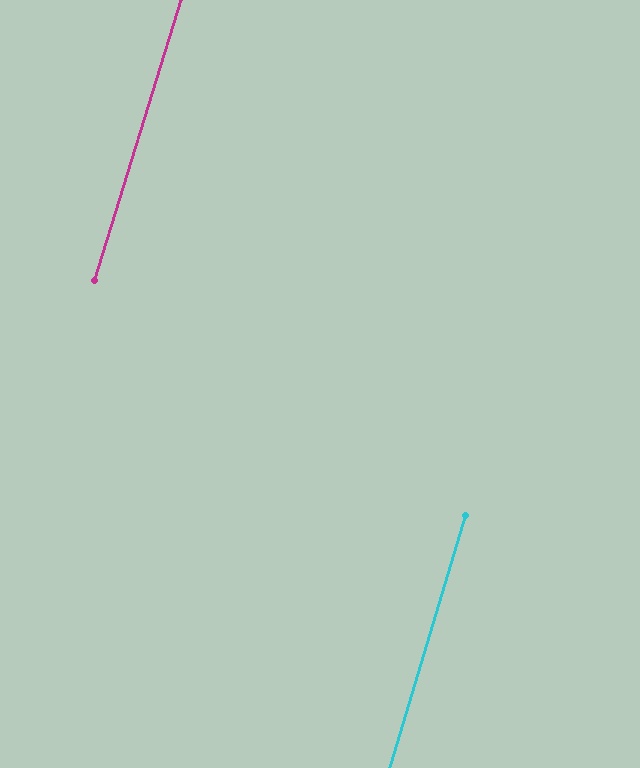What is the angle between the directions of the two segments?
Approximately 0 degrees.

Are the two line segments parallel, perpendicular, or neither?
Parallel — their directions differ by only 0.4°.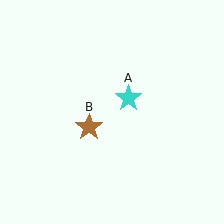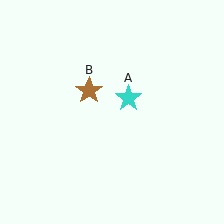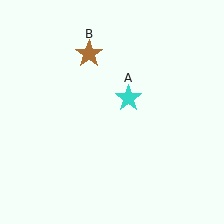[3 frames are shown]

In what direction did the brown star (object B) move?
The brown star (object B) moved up.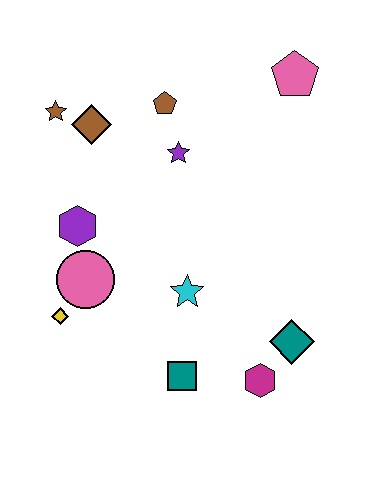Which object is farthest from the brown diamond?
The magenta hexagon is farthest from the brown diamond.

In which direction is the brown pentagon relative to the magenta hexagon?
The brown pentagon is above the magenta hexagon.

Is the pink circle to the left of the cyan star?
Yes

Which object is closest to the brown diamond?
The brown star is closest to the brown diamond.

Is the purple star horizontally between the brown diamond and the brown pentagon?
No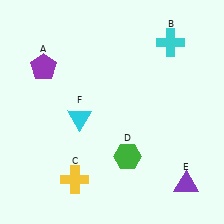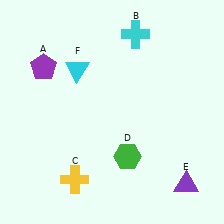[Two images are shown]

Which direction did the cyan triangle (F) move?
The cyan triangle (F) moved up.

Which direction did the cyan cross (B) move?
The cyan cross (B) moved left.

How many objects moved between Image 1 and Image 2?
2 objects moved between the two images.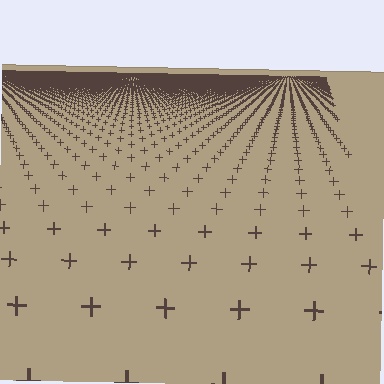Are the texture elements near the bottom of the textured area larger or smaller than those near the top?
Larger. Near the bottom, elements are closer to the viewer and appear at a bigger on-screen size.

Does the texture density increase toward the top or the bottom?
Density increases toward the top.